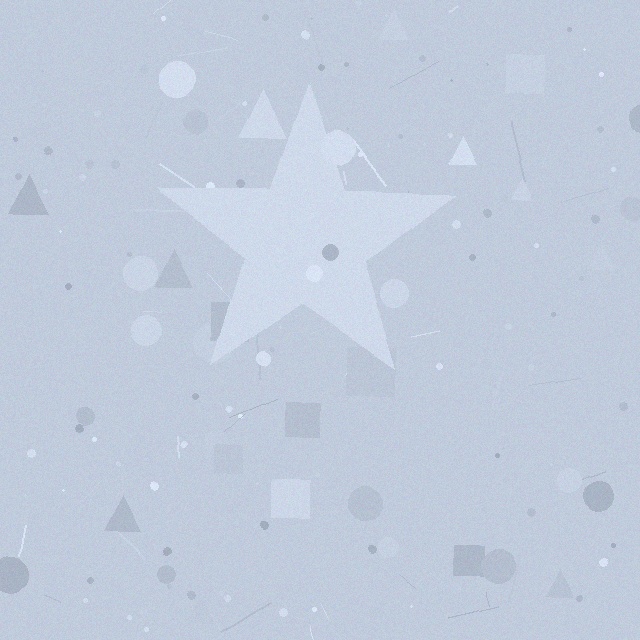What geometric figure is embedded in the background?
A star is embedded in the background.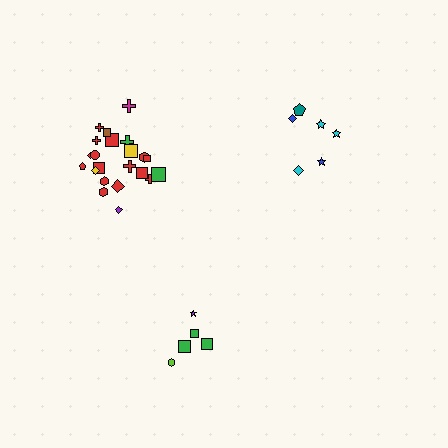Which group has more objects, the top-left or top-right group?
The top-left group.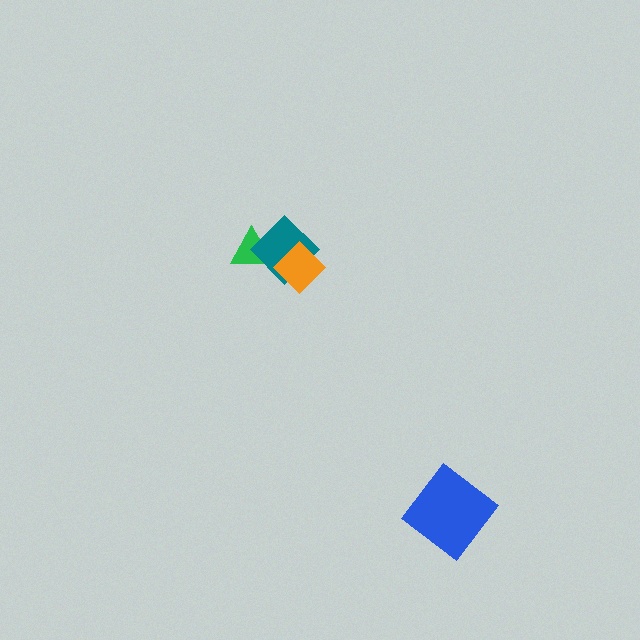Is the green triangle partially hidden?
Yes, it is partially covered by another shape.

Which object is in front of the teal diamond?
The orange diamond is in front of the teal diamond.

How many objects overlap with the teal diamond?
2 objects overlap with the teal diamond.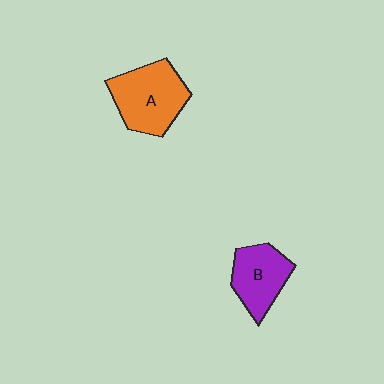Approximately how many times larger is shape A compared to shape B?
Approximately 1.3 times.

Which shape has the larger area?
Shape A (orange).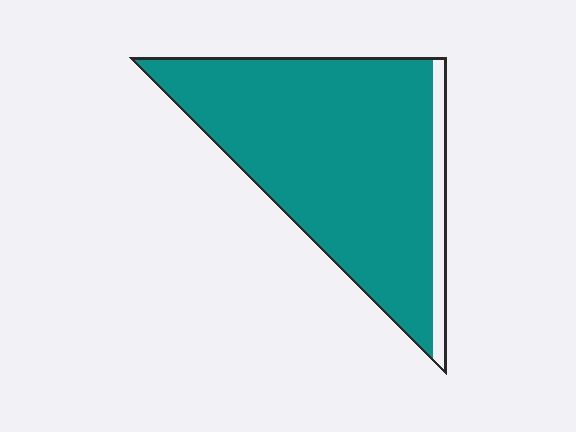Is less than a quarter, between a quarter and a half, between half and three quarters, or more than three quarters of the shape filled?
More than three quarters.